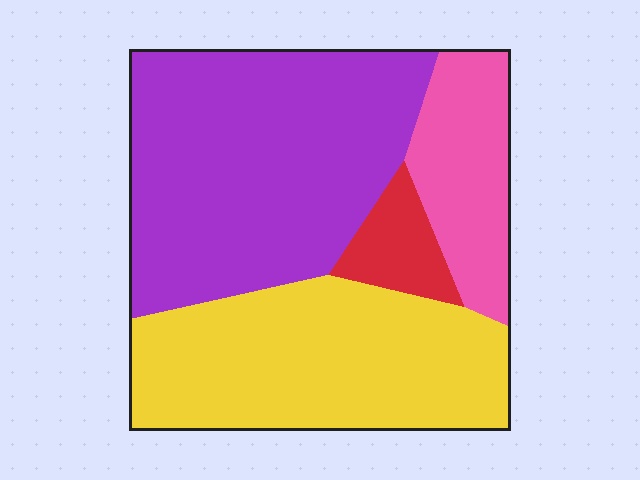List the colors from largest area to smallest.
From largest to smallest: purple, yellow, pink, red.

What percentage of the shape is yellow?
Yellow takes up about one third (1/3) of the shape.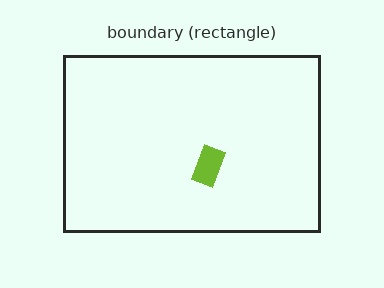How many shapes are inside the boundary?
1 inside, 0 outside.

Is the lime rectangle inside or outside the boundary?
Inside.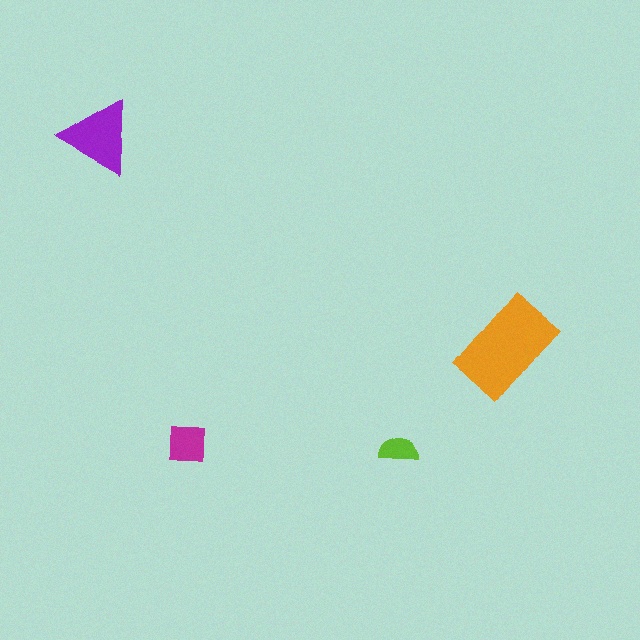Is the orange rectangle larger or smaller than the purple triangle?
Larger.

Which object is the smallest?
The lime semicircle.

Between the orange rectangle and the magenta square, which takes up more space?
The orange rectangle.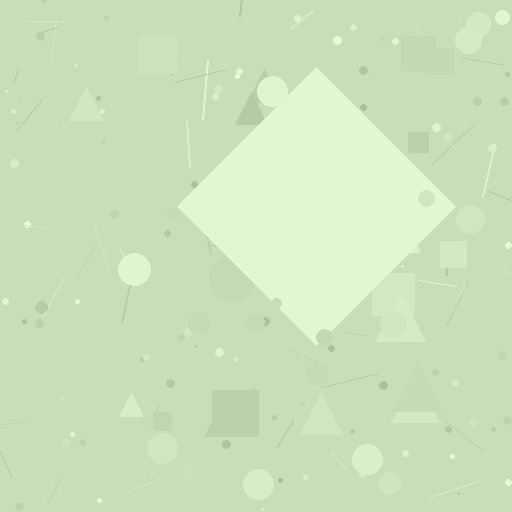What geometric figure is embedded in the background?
A diamond is embedded in the background.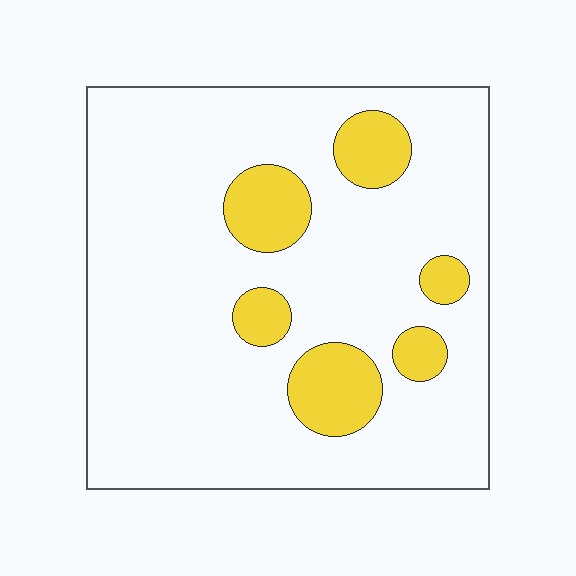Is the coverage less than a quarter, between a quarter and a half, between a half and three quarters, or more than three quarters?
Less than a quarter.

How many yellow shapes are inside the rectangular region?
6.